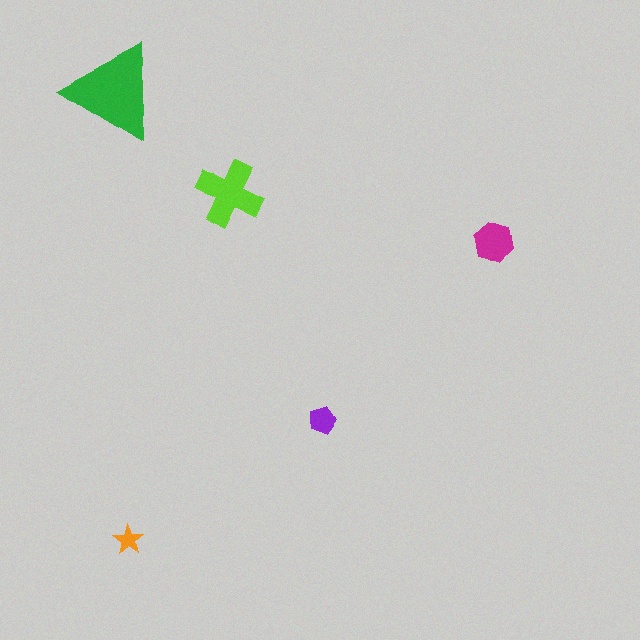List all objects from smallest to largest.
The orange star, the purple pentagon, the magenta hexagon, the lime cross, the green triangle.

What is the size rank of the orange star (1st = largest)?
5th.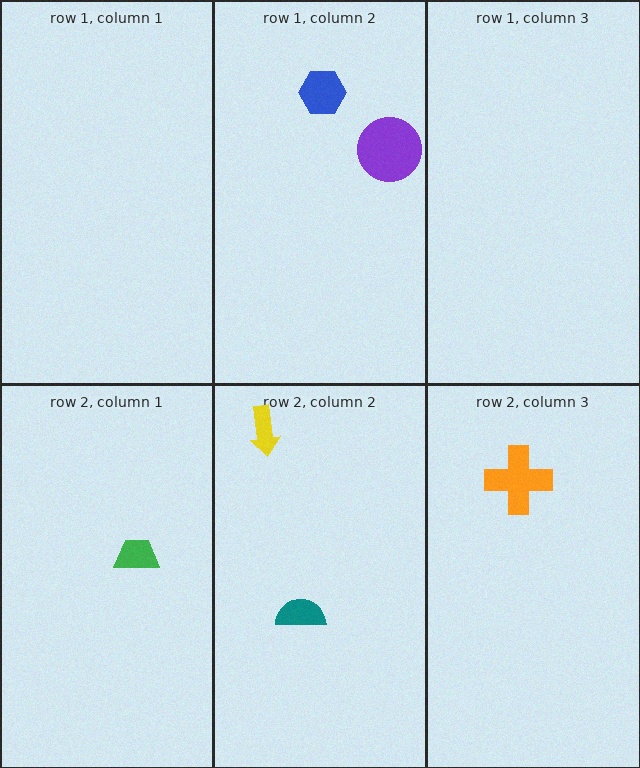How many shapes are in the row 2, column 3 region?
1.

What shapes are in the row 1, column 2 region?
The purple circle, the blue hexagon.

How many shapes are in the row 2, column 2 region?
2.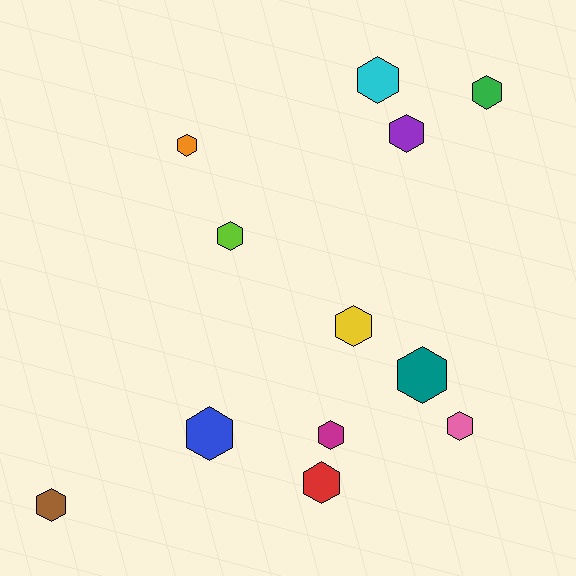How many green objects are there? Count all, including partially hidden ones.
There is 1 green object.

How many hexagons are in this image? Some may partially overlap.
There are 12 hexagons.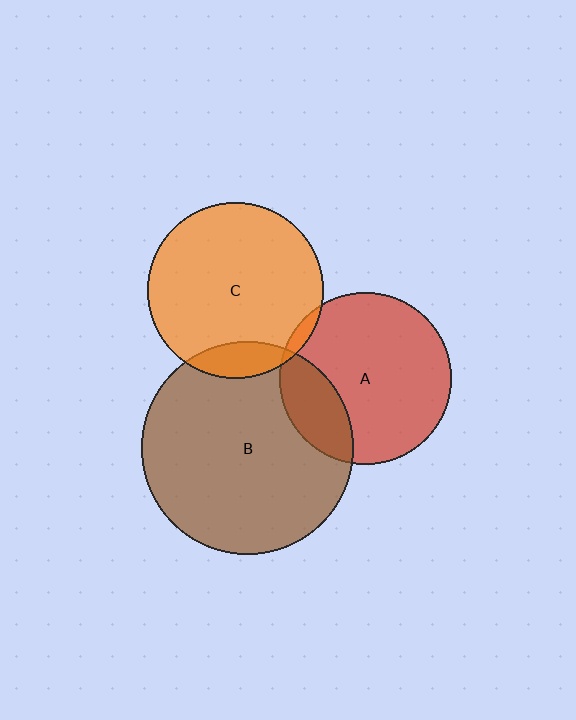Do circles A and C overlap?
Yes.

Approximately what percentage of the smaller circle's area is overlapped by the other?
Approximately 5%.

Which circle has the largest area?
Circle B (brown).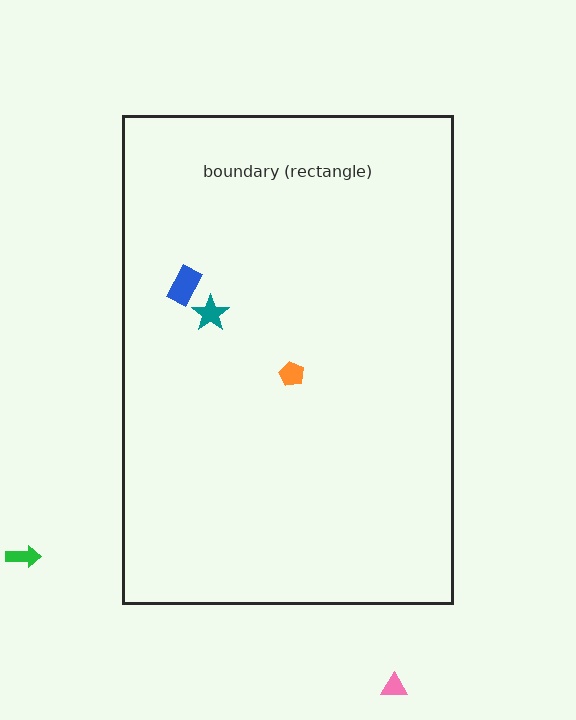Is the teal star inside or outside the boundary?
Inside.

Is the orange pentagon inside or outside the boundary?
Inside.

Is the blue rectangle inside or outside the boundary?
Inside.